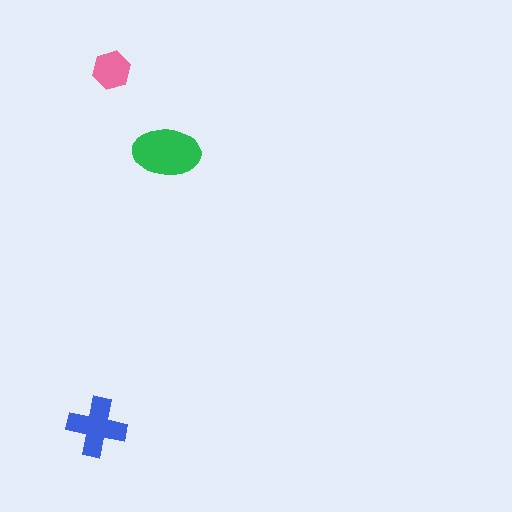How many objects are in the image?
There are 3 objects in the image.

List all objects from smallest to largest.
The pink hexagon, the blue cross, the green ellipse.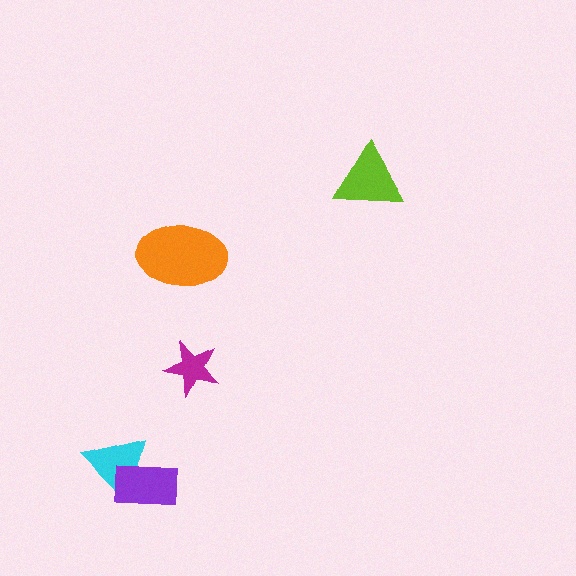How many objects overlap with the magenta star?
0 objects overlap with the magenta star.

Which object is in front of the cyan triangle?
The purple rectangle is in front of the cyan triangle.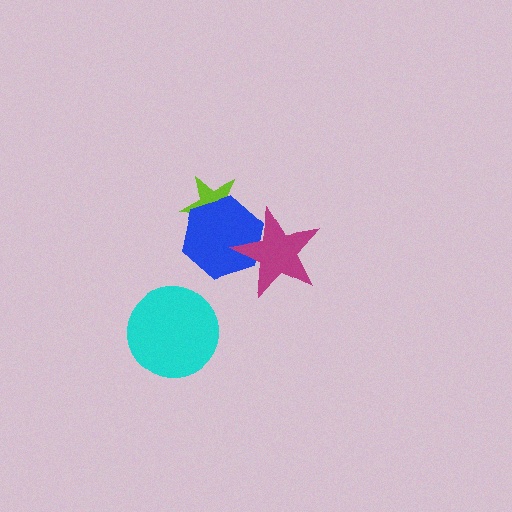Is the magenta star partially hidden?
No, no other shape covers it.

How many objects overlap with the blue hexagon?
2 objects overlap with the blue hexagon.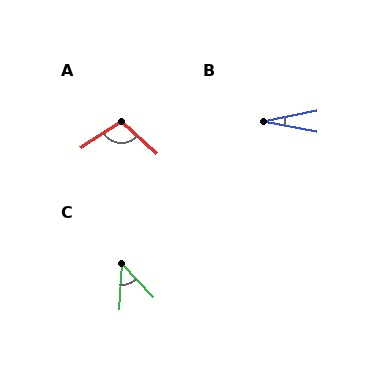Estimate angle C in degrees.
Approximately 46 degrees.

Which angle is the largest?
A, at approximately 104 degrees.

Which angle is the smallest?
B, at approximately 22 degrees.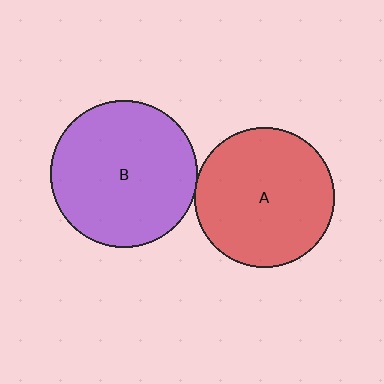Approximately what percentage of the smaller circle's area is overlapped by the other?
Approximately 5%.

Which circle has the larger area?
Circle B (purple).